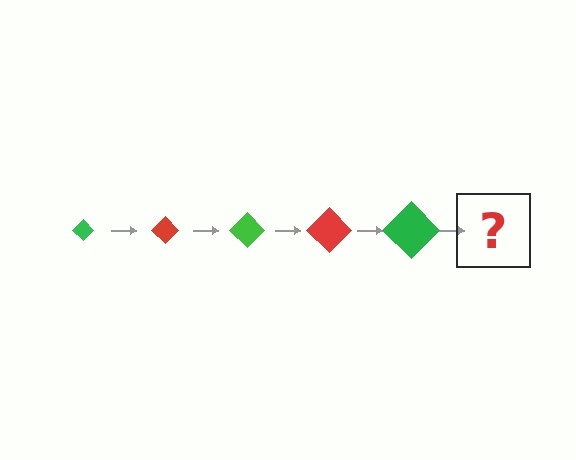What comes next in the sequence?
The next element should be a red diamond, larger than the previous one.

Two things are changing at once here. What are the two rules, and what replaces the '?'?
The two rules are that the diamond grows larger each step and the color cycles through green and red. The '?' should be a red diamond, larger than the previous one.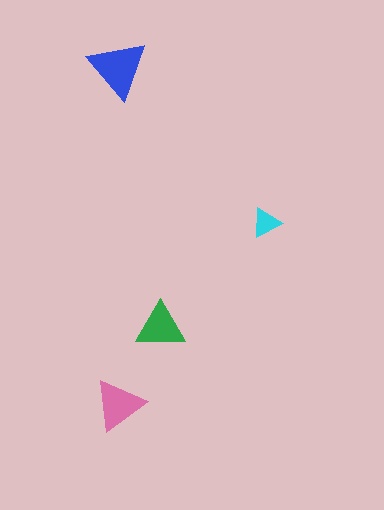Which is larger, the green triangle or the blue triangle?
The blue one.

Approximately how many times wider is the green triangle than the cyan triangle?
About 1.5 times wider.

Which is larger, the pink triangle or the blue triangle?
The blue one.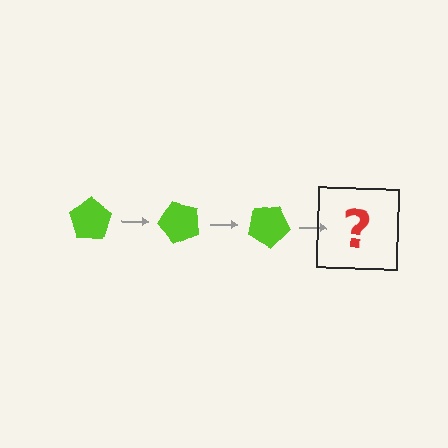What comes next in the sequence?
The next element should be a lime pentagon rotated 150 degrees.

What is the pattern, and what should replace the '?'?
The pattern is that the pentagon rotates 50 degrees each step. The '?' should be a lime pentagon rotated 150 degrees.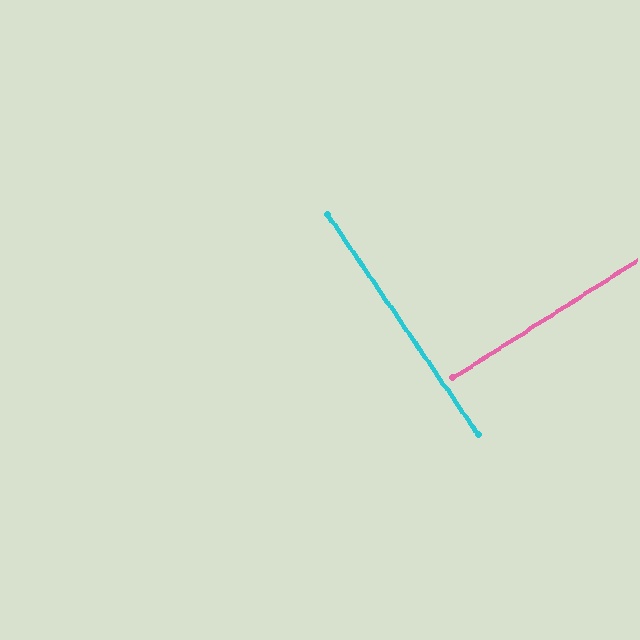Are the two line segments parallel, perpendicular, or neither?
Perpendicular — they meet at approximately 88°.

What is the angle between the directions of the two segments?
Approximately 88 degrees.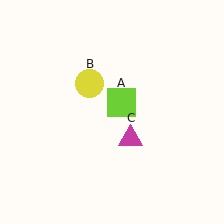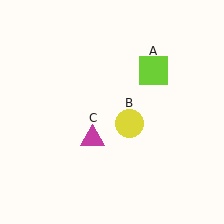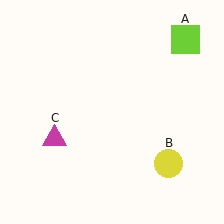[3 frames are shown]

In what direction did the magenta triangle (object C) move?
The magenta triangle (object C) moved left.